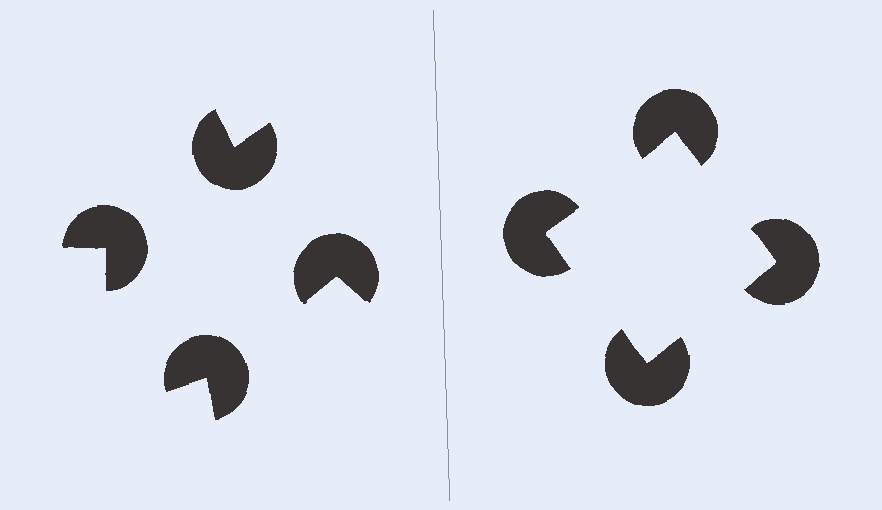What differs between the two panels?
The pac-man discs are positioned identically on both sides; only the wedge orientations differ. On the right they align to a square; on the left they are misaligned.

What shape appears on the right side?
An illusory square.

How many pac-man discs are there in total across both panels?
8 — 4 on each side.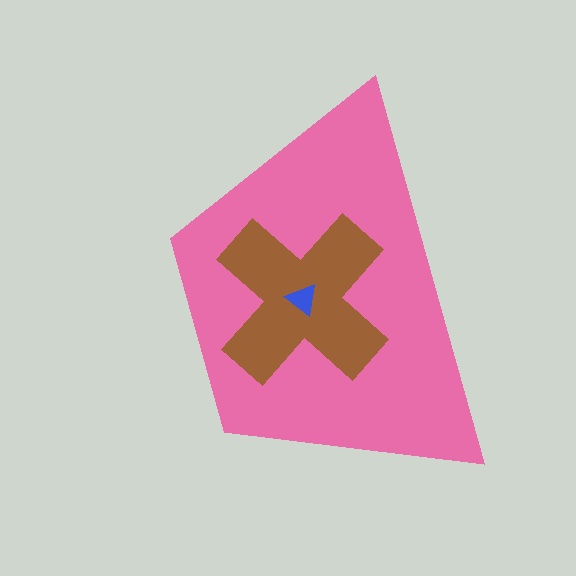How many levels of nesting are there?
3.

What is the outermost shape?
The pink trapezoid.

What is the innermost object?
The blue triangle.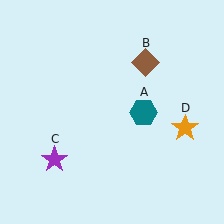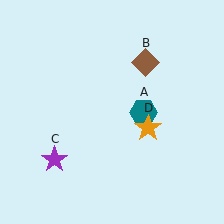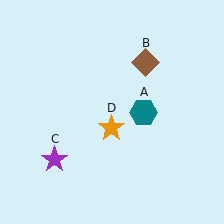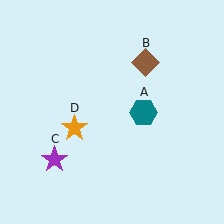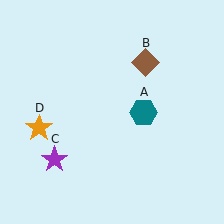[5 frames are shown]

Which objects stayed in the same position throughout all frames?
Teal hexagon (object A) and brown diamond (object B) and purple star (object C) remained stationary.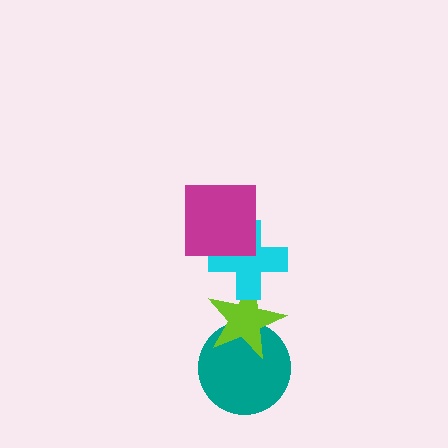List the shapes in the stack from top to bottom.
From top to bottom: the magenta square, the cyan cross, the lime star, the teal circle.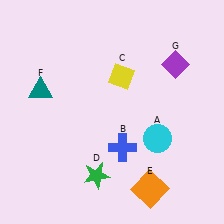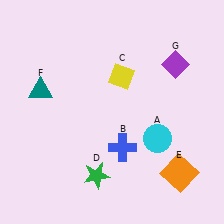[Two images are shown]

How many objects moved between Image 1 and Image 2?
1 object moved between the two images.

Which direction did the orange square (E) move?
The orange square (E) moved right.